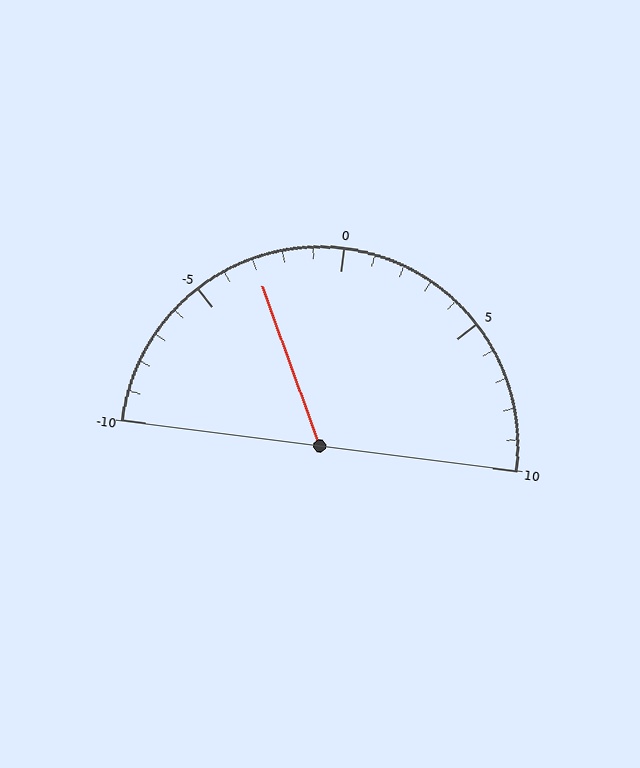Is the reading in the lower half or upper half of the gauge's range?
The reading is in the lower half of the range (-10 to 10).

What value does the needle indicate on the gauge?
The needle indicates approximately -3.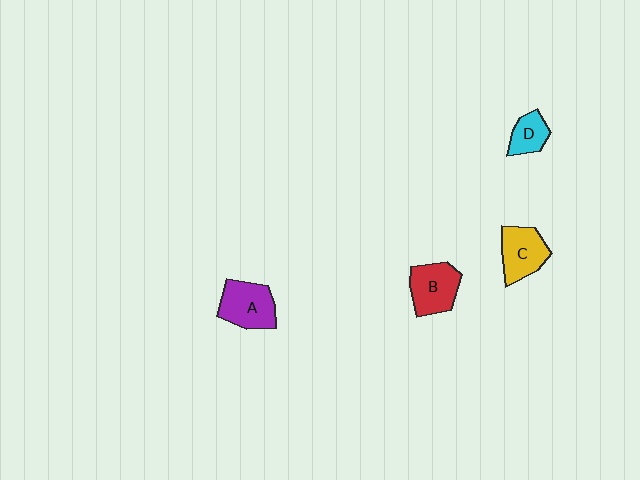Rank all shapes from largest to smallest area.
From largest to smallest: A (purple), B (red), C (yellow), D (cyan).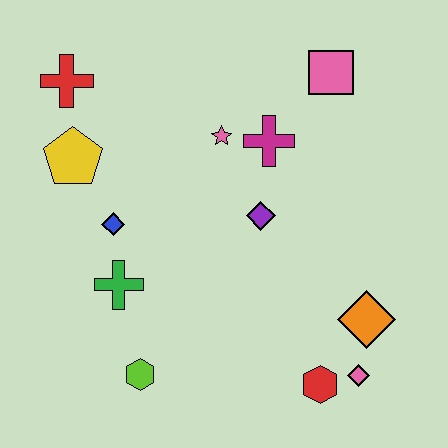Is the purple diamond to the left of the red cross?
No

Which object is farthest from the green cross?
The pink square is farthest from the green cross.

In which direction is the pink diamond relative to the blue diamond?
The pink diamond is to the right of the blue diamond.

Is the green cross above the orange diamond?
Yes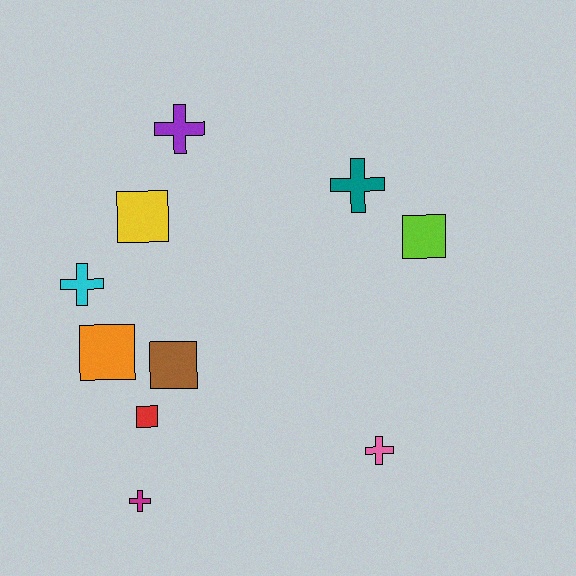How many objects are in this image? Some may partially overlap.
There are 10 objects.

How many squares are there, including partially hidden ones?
There are 5 squares.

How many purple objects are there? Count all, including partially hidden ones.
There is 1 purple object.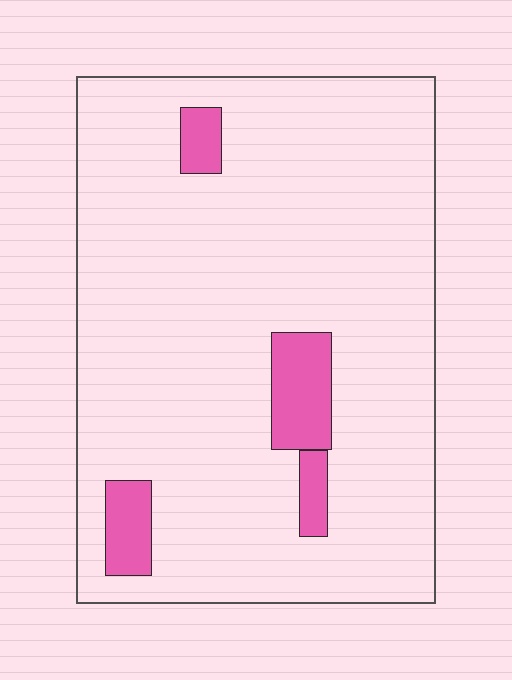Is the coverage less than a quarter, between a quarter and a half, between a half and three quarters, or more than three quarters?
Less than a quarter.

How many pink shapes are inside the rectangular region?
4.